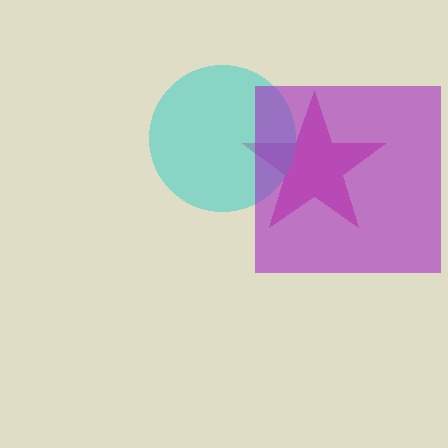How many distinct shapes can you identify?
There are 3 distinct shapes: a magenta star, a cyan circle, a purple square.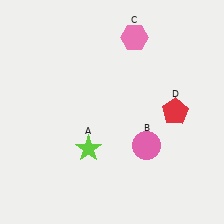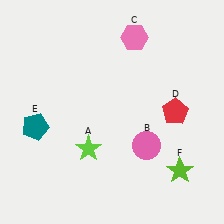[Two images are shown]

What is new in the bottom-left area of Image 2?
A teal pentagon (E) was added in the bottom-left area of Image 2.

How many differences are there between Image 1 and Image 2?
There are 2 differences between the two images.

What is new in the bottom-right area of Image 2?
A lime star (F) was added in the bottom-right area of Image 2.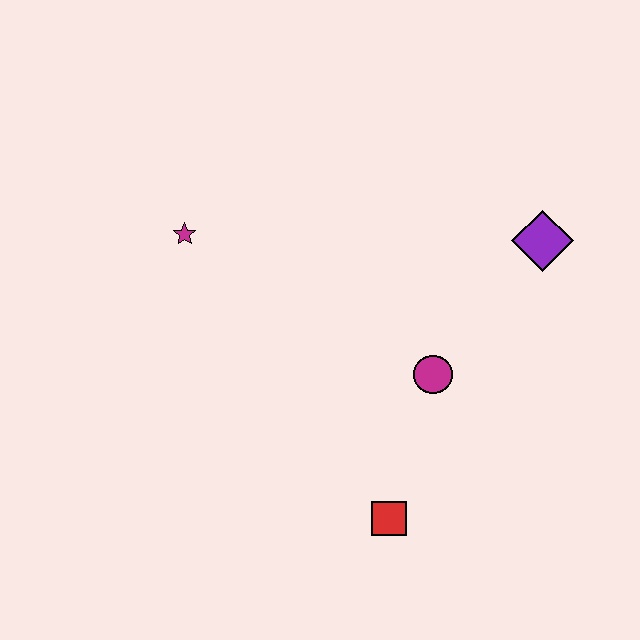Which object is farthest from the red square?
The magenta star is farthest from the red square.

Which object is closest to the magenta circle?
The red square is closest to the magenta circle.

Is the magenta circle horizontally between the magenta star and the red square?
No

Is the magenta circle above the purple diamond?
No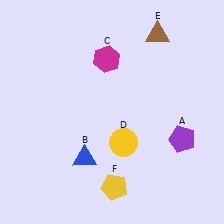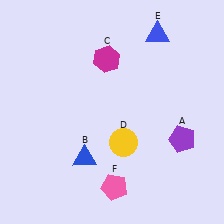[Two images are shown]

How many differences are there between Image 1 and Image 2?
There are 2 differences between the two images.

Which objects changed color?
E changed from brown to blue. F changed from yellow to pink.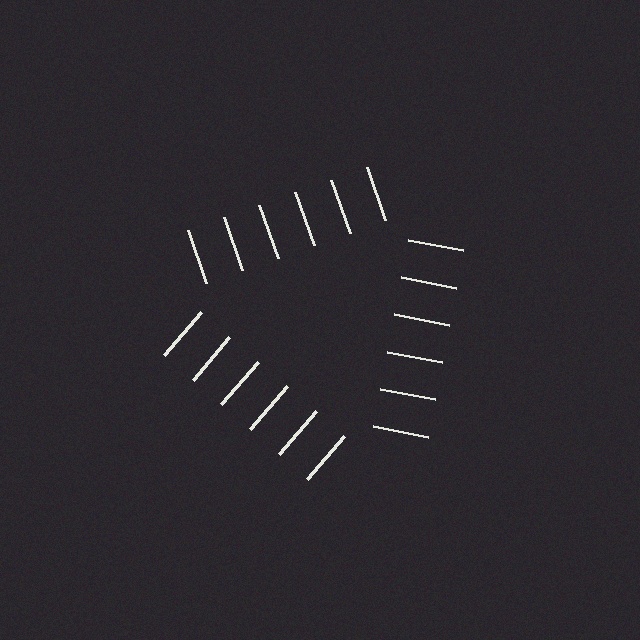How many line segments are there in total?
18 — 6 along each of the 3 edges.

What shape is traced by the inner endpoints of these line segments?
An illusory triangle — the line segments terminate on its edges but no continuous stroke is drawn.